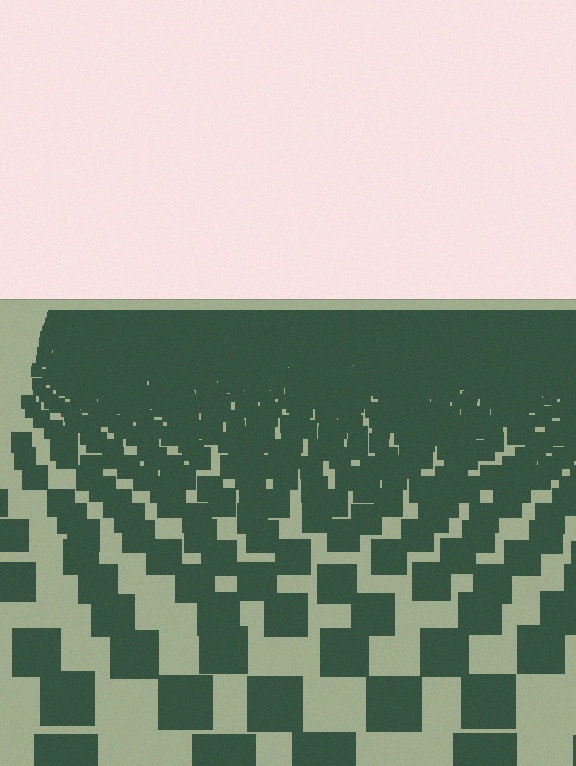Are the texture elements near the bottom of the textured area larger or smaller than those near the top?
Larger. Near the bottom, elements are closer to the viewer and appear at a bigger on-screen size.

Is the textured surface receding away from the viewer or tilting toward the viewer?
The surface is receding away from the viewer. Texture elements get smaller and denser toward the top.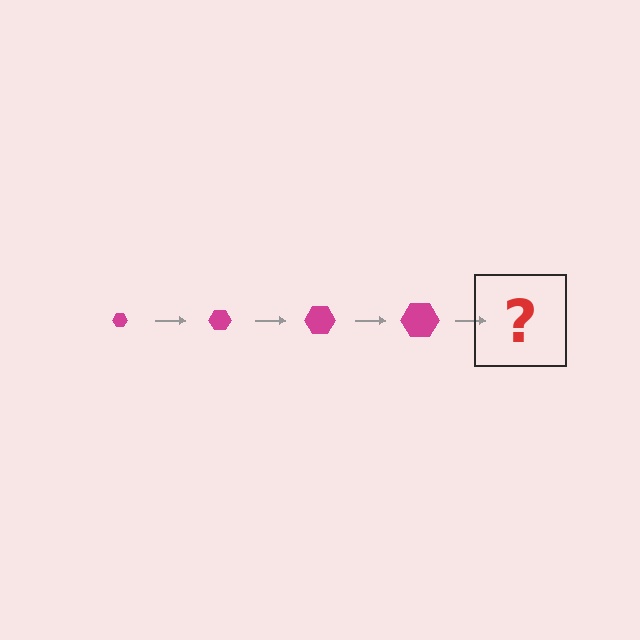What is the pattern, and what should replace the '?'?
The pattern is that the hexagon gets progressively larger each step. The '?' should be a magenta hexagon, larger than the previous one.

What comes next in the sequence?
The next element should be a magenta hexagon, larger than the previous one.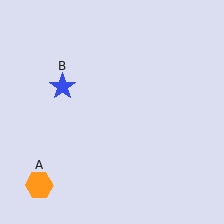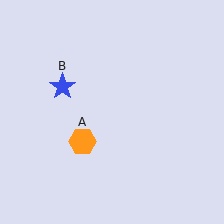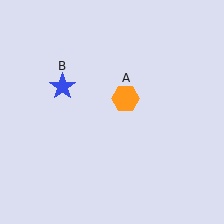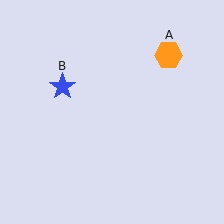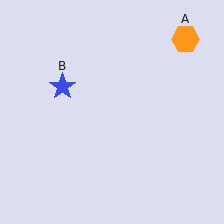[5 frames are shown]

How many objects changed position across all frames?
1 object changed position: orange hexagon (object A).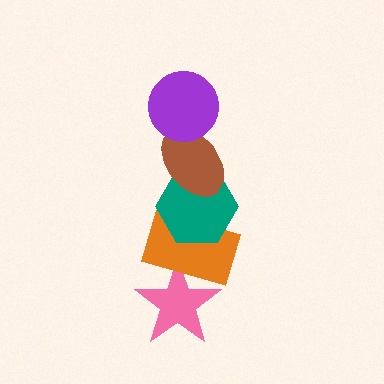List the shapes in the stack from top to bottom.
From top to bottom: the purple circle, the brown ellipse, the teal hexagon, the orange rectangle, the pink star.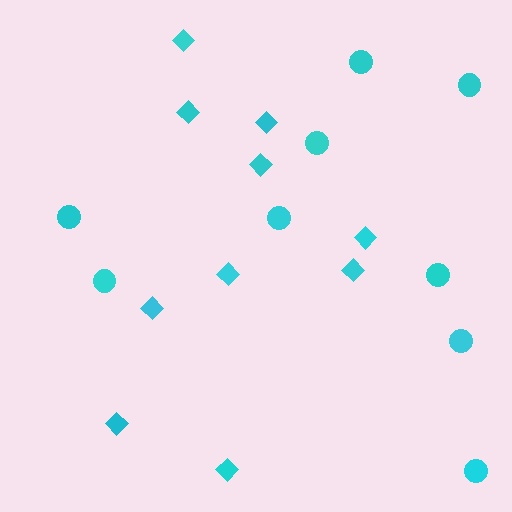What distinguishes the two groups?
There are 2 groups: one group of circles (9) and one group of diamonds (10).